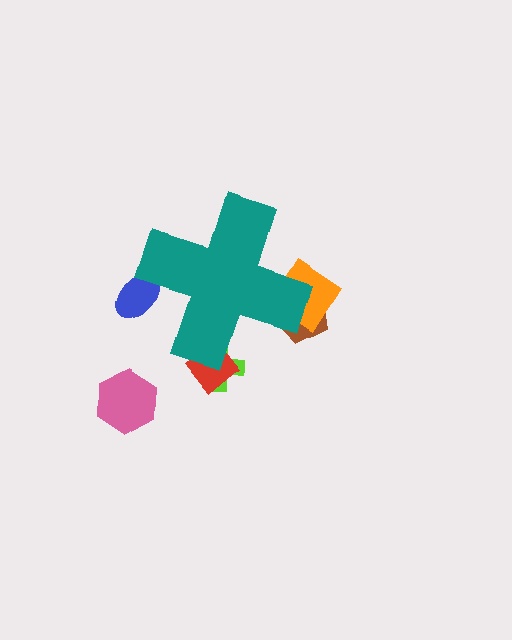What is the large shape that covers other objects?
A teal cross.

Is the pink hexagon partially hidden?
No, the pink hexagon is fully visible.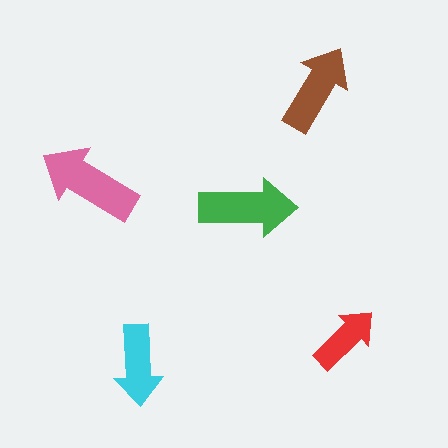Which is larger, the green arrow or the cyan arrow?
The green one.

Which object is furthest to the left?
The pink arrow is leftmost.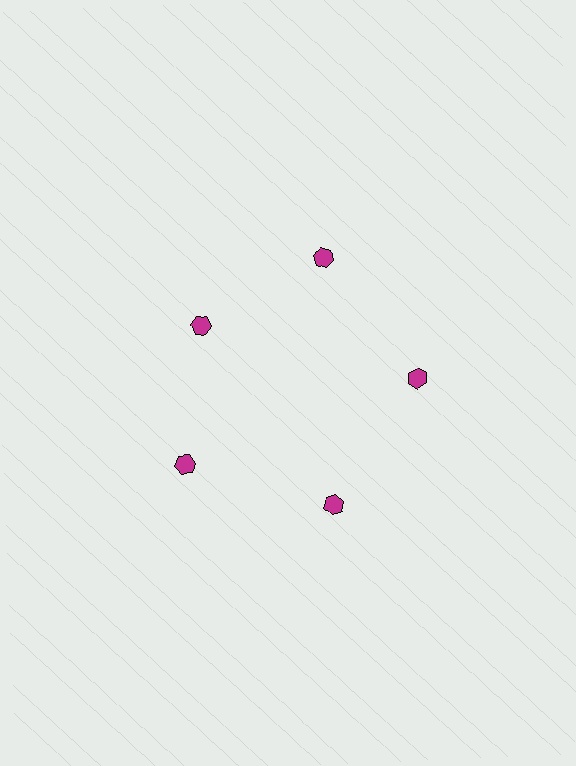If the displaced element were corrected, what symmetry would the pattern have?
It would have 5-fold rotational symmetry — the pattern would map onto itself every 72 degrees.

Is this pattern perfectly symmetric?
No. The 5 magenta hexagons are arranged in a ring, but one element near the 10 o'clock position is pulled inward toward the center, breaking the 5-fold rotational symmetry.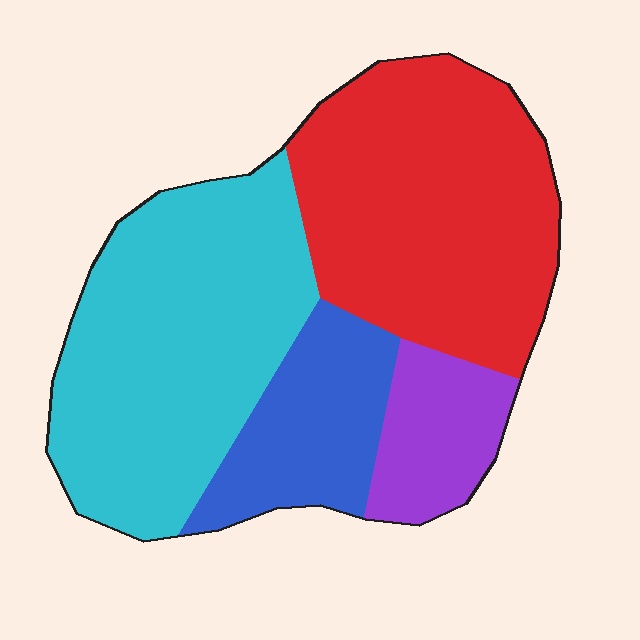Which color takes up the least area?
Purple, at roughly 10%.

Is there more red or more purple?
Red.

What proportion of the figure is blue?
Blue covers around 15% of the figure.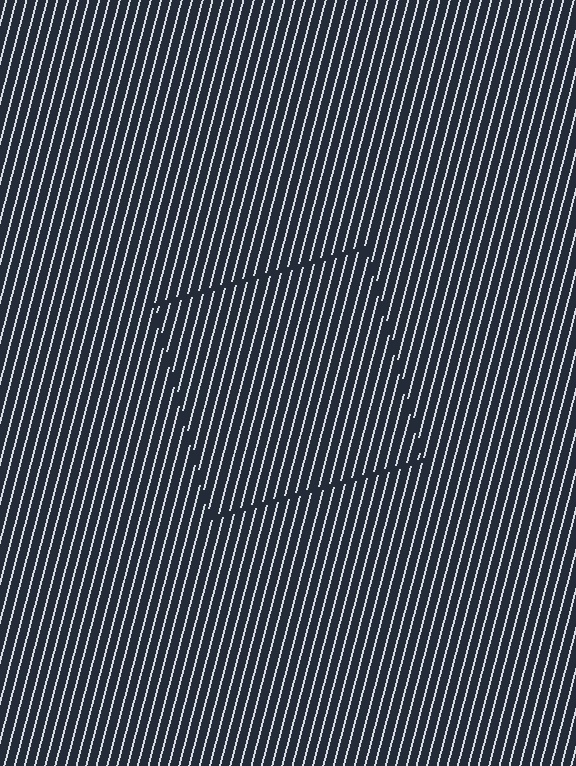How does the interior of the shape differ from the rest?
The interior of the shape contains the same grating, shifted by half a period — the contour is defined by the phase discontinuity where line-ends from the inner and outer gratings abut.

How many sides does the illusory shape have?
4 sides — the line-ends trace a square.